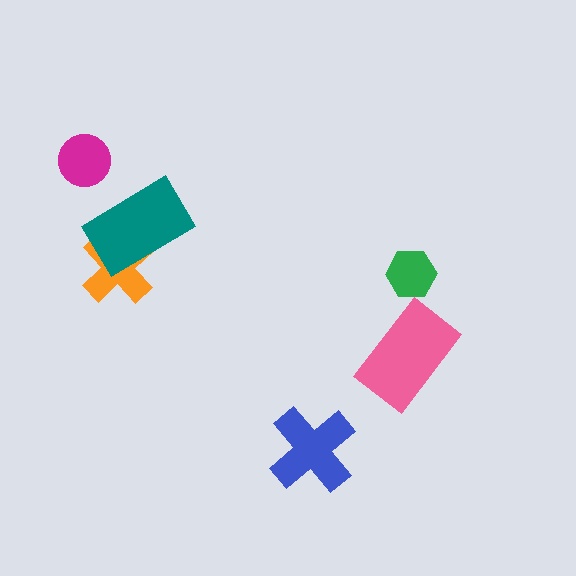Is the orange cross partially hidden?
Yes, it is partially covered by another shape.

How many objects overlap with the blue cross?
0 objects overlap with the blue cross.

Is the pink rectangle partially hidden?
No, no other shape covers it.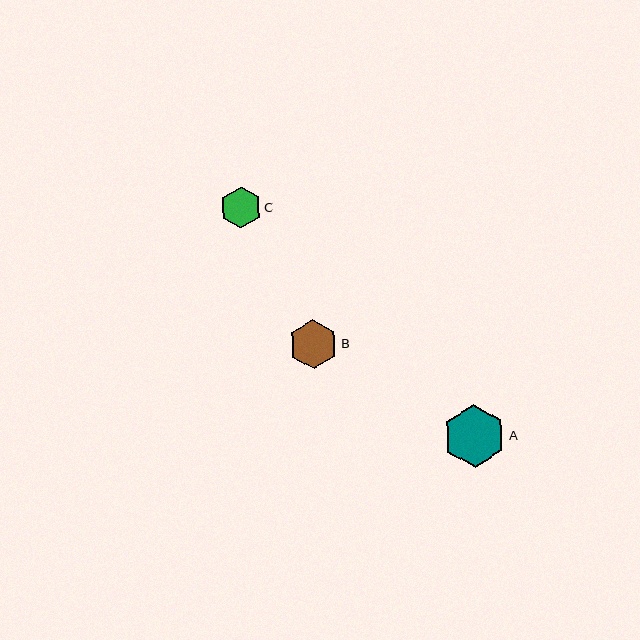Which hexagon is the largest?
Hexagon A is the largest with a size of approximately 63 pixels.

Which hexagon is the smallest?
Hexagon C is the smallest with a size of approximately 41 pixels.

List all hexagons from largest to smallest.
From largest to smallest: A, B, C.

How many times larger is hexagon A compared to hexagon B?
Hexagon A is approximately 1.3 times the size of hexagon B.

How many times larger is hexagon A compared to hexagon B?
Hexagon A is approximately 1.3 times the size of hexagon B.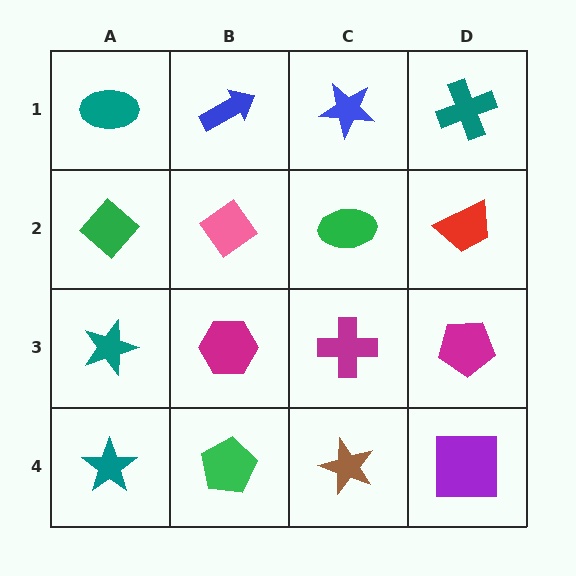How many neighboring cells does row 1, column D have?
2.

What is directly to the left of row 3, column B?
A teal star.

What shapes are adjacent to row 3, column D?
A red trapezoid (row 2, column D), a purple square (row 4, column D), a magenta cross (row 3, column C).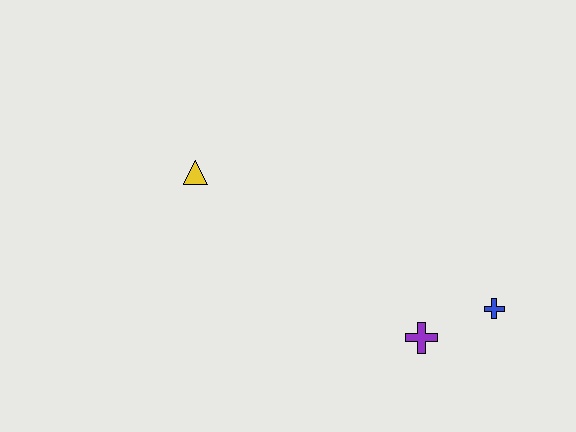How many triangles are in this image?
There is 1 triangle.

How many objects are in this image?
There are 3 objects.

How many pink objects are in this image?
There are no pink objects.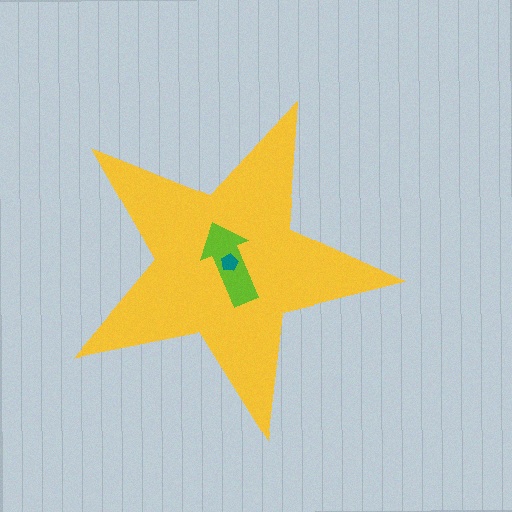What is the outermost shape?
The yellow star.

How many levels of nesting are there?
3.